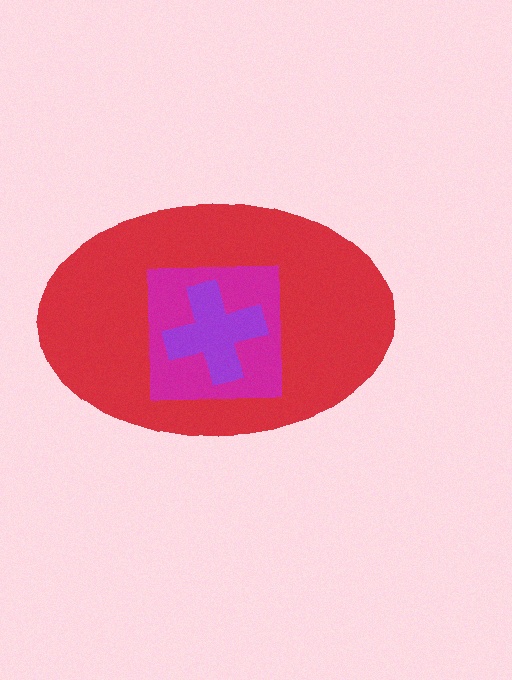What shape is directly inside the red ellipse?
The magenta square.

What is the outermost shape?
The red ellipse.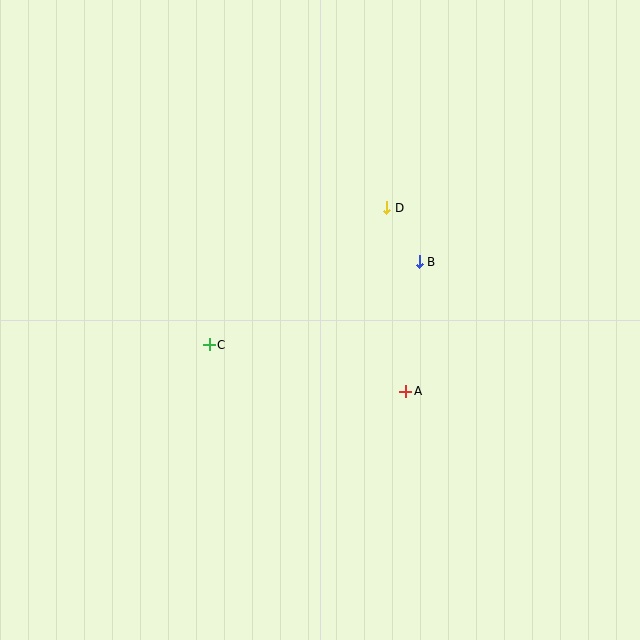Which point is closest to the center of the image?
Point A at (406, 391) is closest to the center.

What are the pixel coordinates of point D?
Point D is at (387, 208).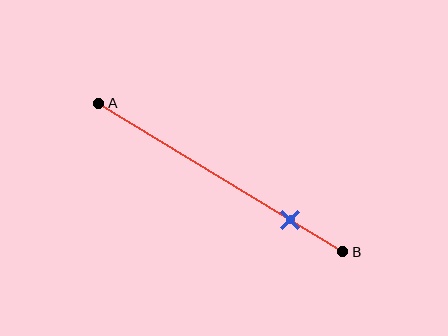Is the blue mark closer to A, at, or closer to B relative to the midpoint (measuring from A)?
The blue mark is closer to point B than the midpoint of segment AB.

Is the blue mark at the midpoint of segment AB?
No, the mark is at about 80% from A, not at the 50% midpoint.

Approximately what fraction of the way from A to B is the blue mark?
The blue mark is approximately 80% of the way from A to B.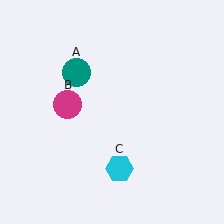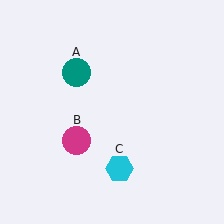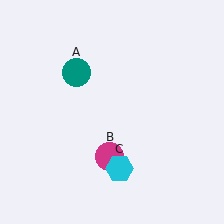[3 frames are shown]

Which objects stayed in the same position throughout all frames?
Teal circle (object A) and cyan hexagon (object C) remained stationary.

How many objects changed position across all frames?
1 object changed position: magenta circle (object B).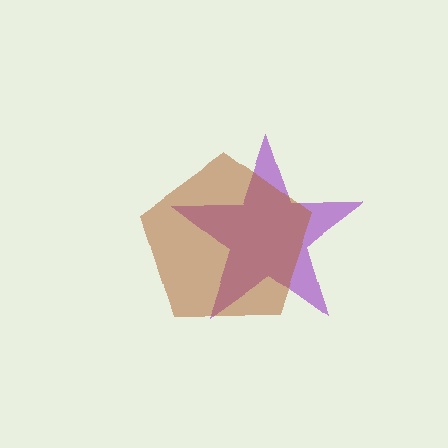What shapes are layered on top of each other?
The layered shapes are: a purple star, a brown pentagon.